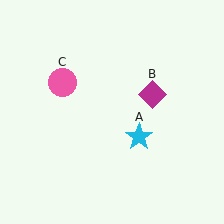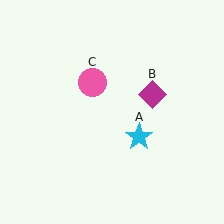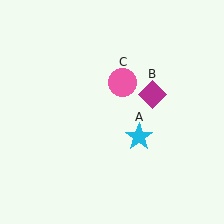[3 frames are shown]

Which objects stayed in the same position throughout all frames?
Cyan star (object A) and magenta diamond (object B) remained stationary.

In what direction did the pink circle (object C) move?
The pink circle (object C) moved right.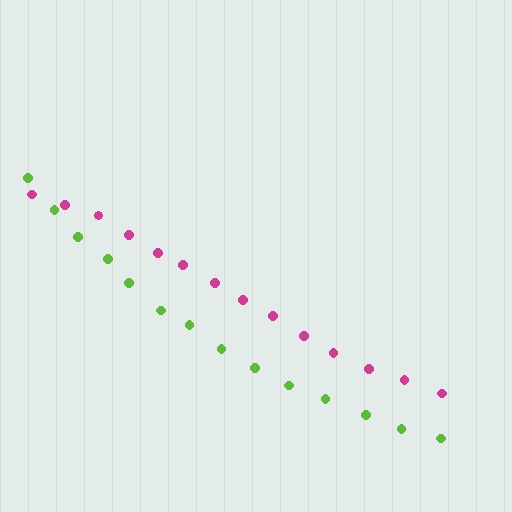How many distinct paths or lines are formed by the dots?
There are 2 distinct paths.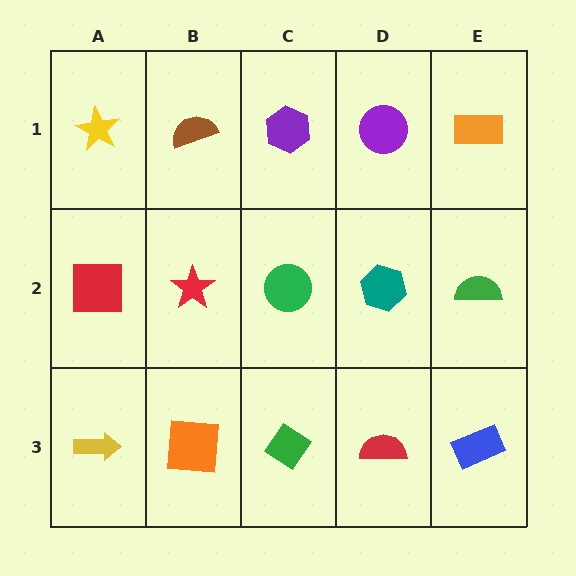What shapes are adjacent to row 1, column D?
A teal hexagon (row 2, column D), a purple hexagon (row 1, column C), an orange rectangle (row 1, column E).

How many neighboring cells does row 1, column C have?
3.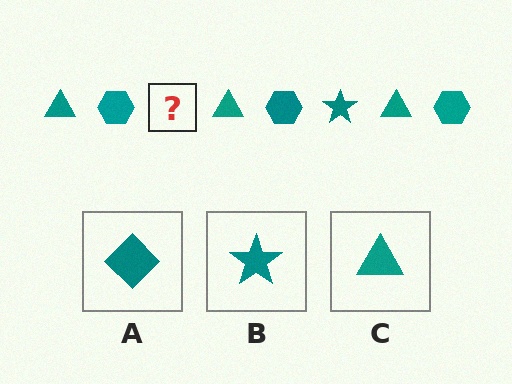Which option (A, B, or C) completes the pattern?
B.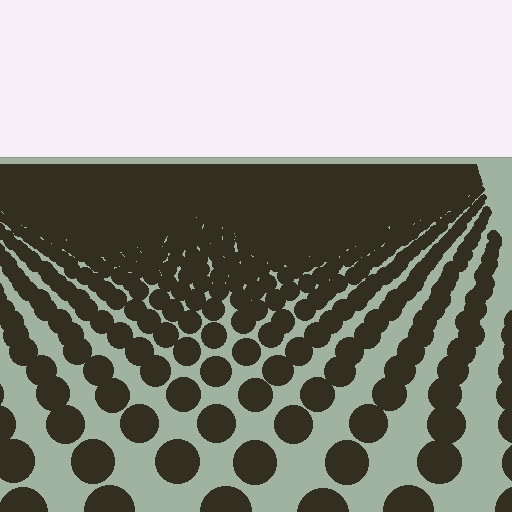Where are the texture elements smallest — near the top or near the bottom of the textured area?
Near the top.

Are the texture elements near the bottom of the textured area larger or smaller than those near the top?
Larger. Near the bottom, elements are closer to the viewer and appear at a bigger on-screen size.